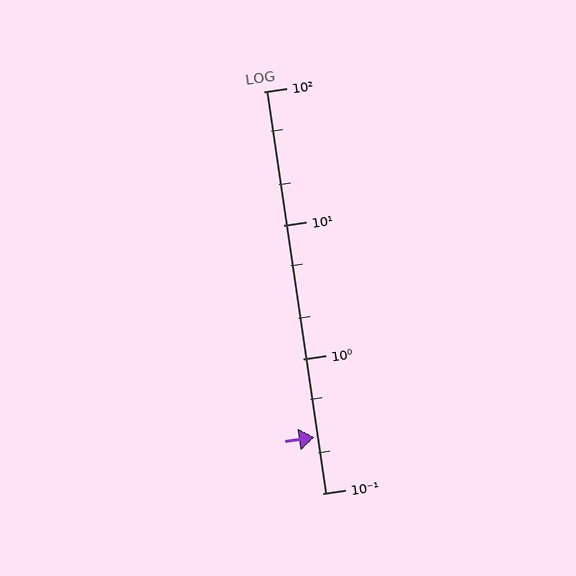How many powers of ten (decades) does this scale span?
The scale spans 3 decades, from 0.1 to 100.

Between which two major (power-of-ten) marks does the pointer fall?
The pointer is between 0.1 and 1.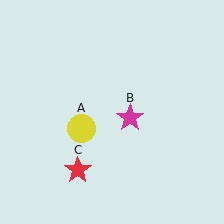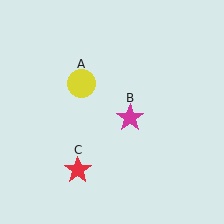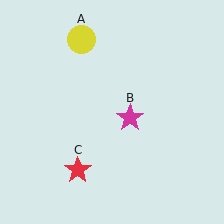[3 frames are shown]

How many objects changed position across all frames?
1 object changed position: yellow circle (object A).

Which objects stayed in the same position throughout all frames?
Magenta star (object B) and red star (object C) remained stationary.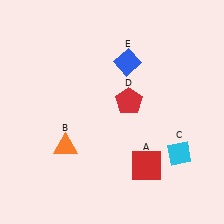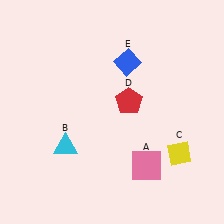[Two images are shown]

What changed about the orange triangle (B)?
In Image 1, B is orange. In Image 2, it changed to cyan.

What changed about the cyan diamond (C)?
In Image 1, C is cyan. In Image 2, it changed to yellow.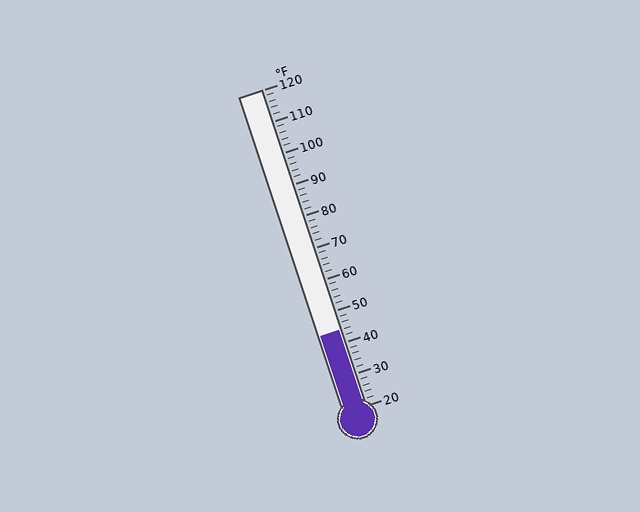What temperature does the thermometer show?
The thermometer shows approximately 44°F.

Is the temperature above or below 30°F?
The temperature is above 30°F.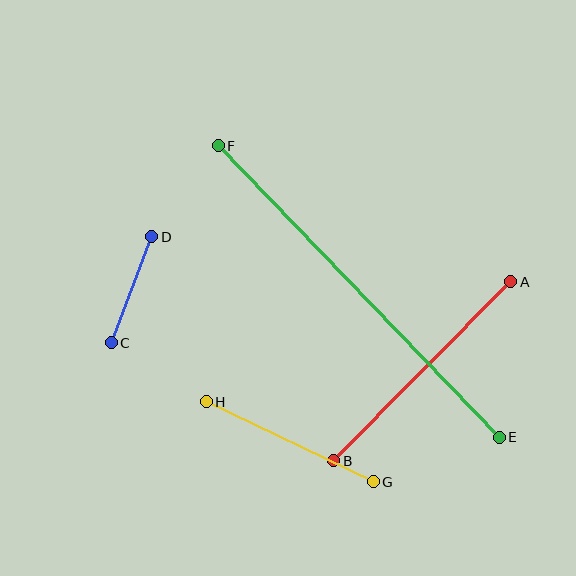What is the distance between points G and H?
The distance is approximately 185 pixels.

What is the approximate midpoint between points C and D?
The midpoint is at approximately (131, 290) pixels.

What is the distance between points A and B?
The distance is approximately 252 pixels.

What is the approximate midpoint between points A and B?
The midpoint is at approximately (422, 371) pixels.